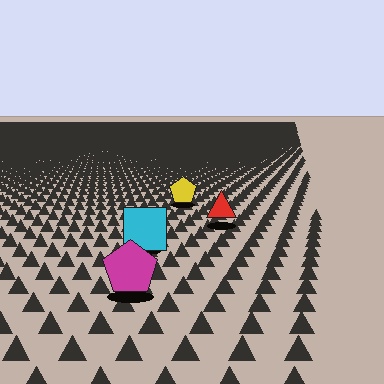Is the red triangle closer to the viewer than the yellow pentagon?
Yes. The red triangle is closer — you can tell from the texture gradient: the ground texture is coarser near it.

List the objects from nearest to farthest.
From nearest to farthest: the magenta pentagon, the cyan square, the red triangle, the yellow pentagon.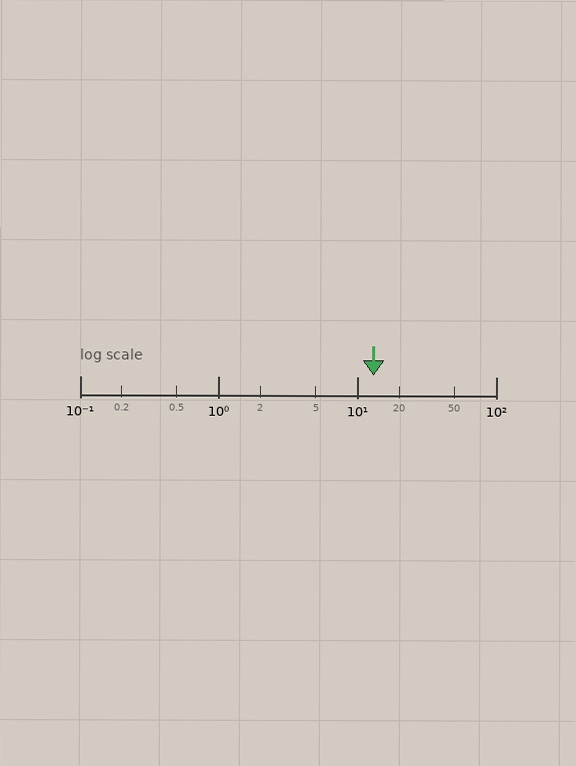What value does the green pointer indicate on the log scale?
The pointer indicates approximately 13.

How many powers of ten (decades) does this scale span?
The scale spans 3 decades, from 0.1 to 100.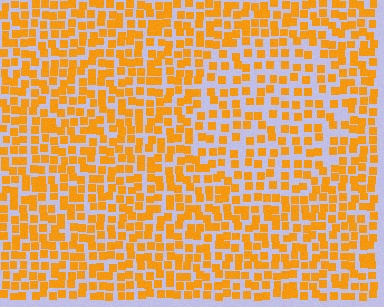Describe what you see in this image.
The image contains small orange elements arranged at two different densities. A circle-shaped region is visible where the elements are less densely packed than the surrounding area.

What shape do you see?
I see a circle.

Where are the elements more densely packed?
The elements are more densely packed outside the circle boundary.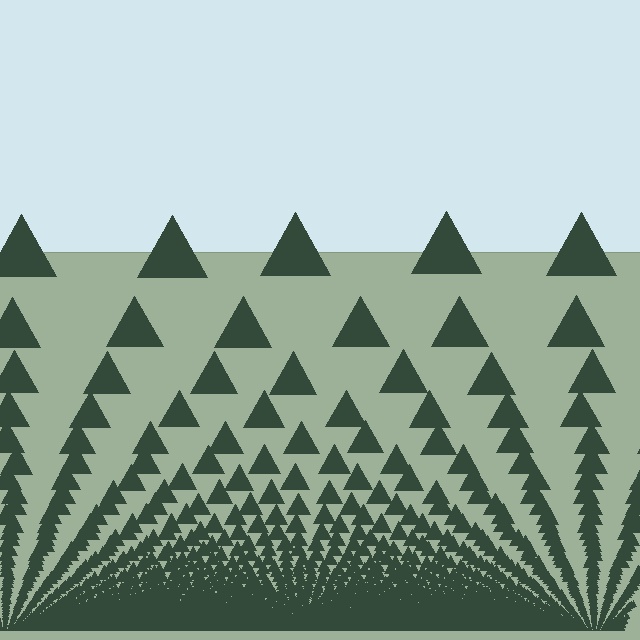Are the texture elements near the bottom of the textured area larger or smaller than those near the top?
Smaller. The gradient is inverted — elements near the bottom are smaller and denser.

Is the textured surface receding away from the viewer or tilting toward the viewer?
The surface appears to tilt toward the viewer. Texture elements get larger and sparser toward the top.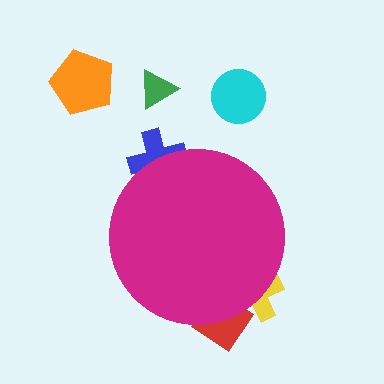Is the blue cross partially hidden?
Yes, the blue cross is partially hidden behind the magenta circle.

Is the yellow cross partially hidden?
Yes, the yellow cross is partially hidden behind the magenta circle.